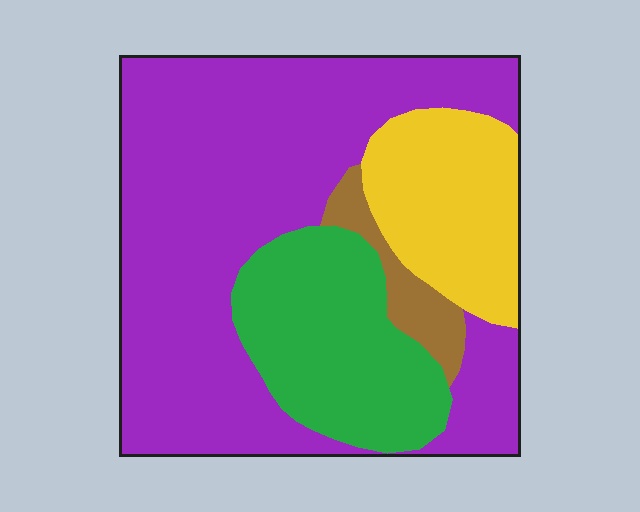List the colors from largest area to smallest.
From largest to smallest: purple, green, yellow, brown.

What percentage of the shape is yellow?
Yellow takes up about one sixth (1/6) of the shape.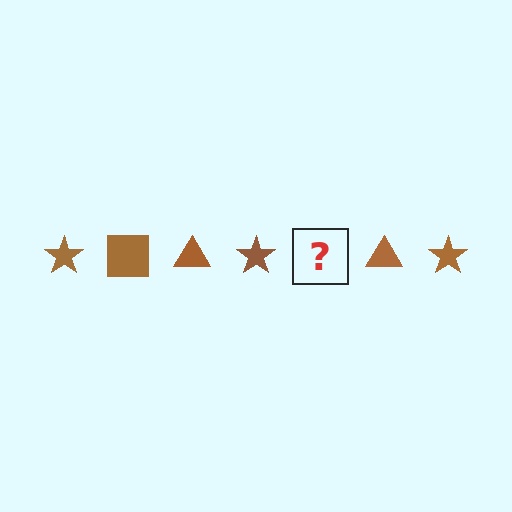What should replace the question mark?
The question mark should be replaced with a brown square.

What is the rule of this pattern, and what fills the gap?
The rule is that the pattern cycles through star, square, triangle shapes in brown. The gap should be filled with a brown square.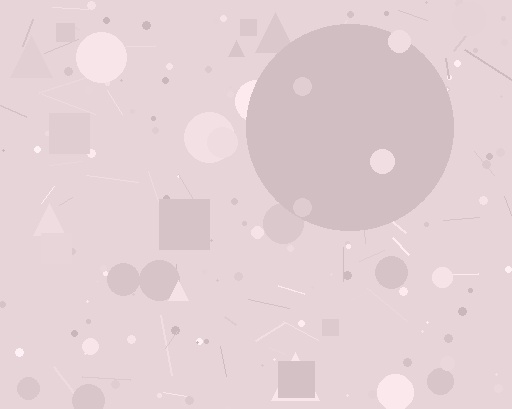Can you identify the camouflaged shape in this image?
The camouflaged shape is a circle.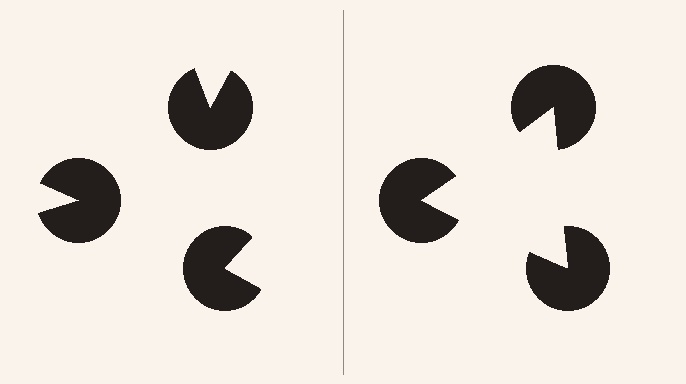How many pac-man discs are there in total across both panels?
6 — 3 on each side.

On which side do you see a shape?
An illusory triangle appears on the right side. On the left side the wedge cuts are rotated, so no coherent shape forms.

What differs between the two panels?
The pac-man discs are positioned identically on both sides; only the wedge orientations differ. On the right they align to a triangle; on the left they are misaligned.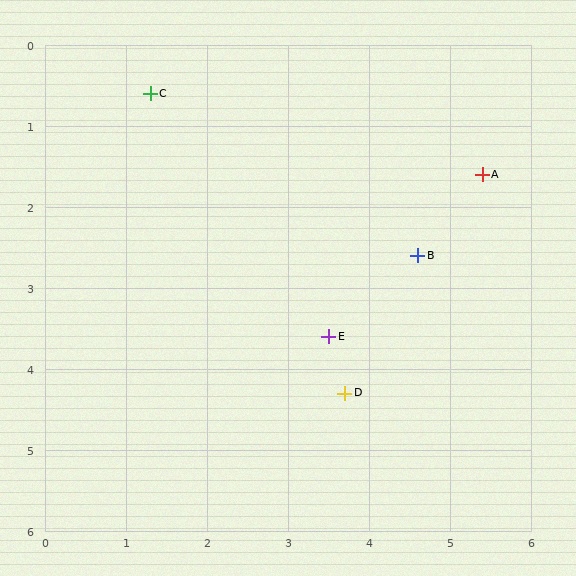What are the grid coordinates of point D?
Point D is at approximately (3.7, 4.3).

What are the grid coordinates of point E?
Point E is at approximately (3.5, 3.6).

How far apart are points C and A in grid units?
Points C and A are about 4.2 grid units apart.